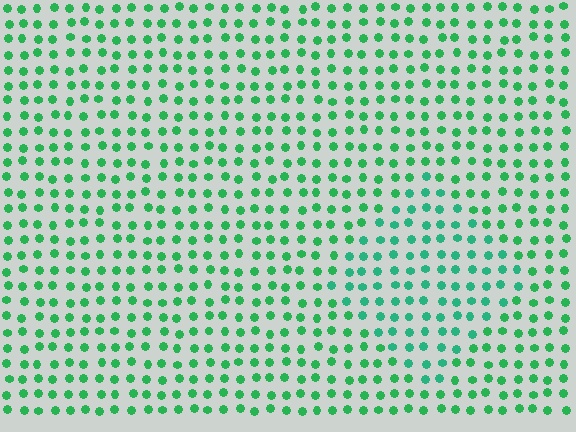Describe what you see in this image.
The image is filled with small green elements in a uniform arrangement. A diamond-shaped region is visible where the elements are tinted to a slightly different hue, forming a subtle color boundary.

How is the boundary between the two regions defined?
The boundary is defined purely by a slight shift in hue (about 20 degrees). Spacing, size, and orientation are identical on both sides.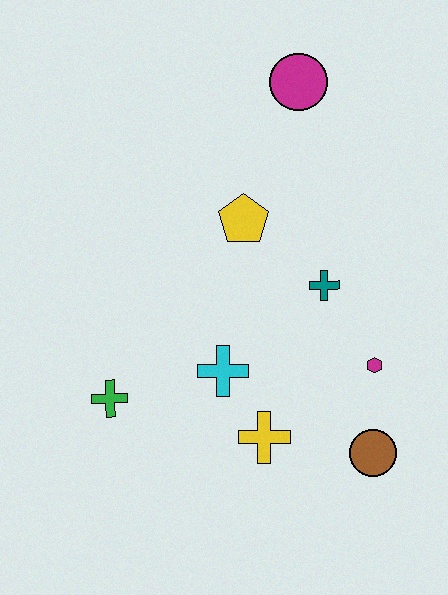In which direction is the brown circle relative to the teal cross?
The brown circle is below the teal cross.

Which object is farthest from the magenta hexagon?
The magenta circle is farthest from the magenta hexagon.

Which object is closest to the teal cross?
The magenta hexagon is closest to the teal cross.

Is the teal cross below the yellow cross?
No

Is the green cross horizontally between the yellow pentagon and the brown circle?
No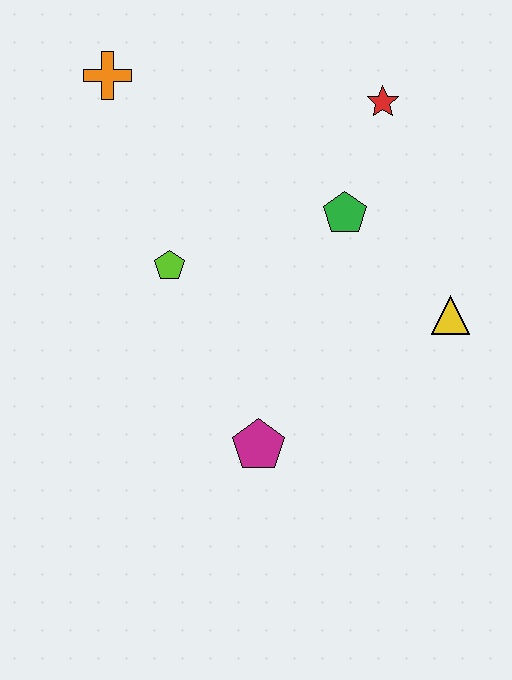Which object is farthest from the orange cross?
The yellow triangle is farthest from the orange cross.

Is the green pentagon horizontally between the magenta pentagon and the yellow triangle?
Yes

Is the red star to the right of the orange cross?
Yes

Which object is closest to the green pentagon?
The red star is closest to the green pentagon.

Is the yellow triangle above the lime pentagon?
No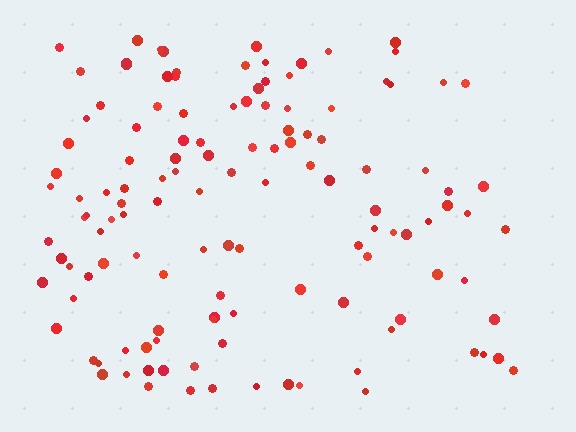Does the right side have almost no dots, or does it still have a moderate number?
Still a moderate number, just noticeably fewer than the left.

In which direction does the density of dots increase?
From right to left, with the left side densest.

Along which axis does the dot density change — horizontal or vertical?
Horizontal.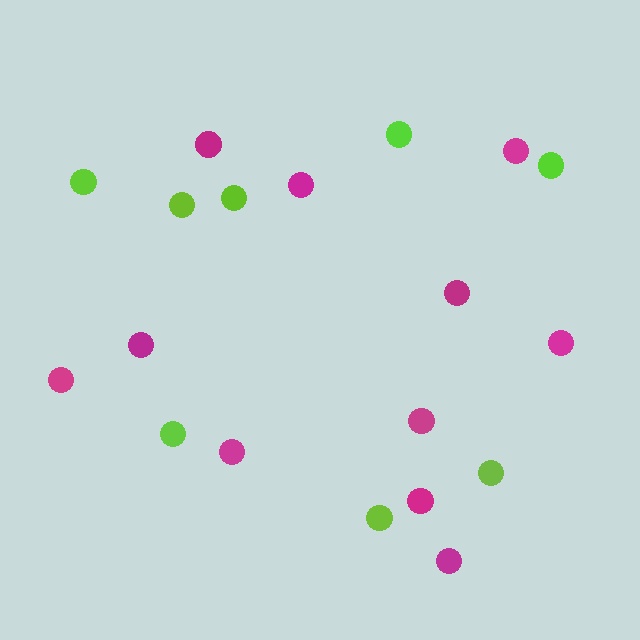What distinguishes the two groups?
There are 2 groups: one group of lime circles (8) and one group of magenta circles (11).